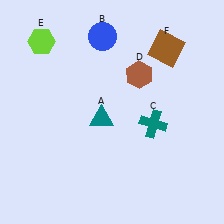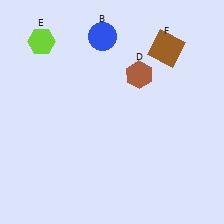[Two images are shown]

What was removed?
The teal cross (C), the teal triangle (A) were removed in Image 2.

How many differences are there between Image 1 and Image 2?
There are 2 differences between the two images.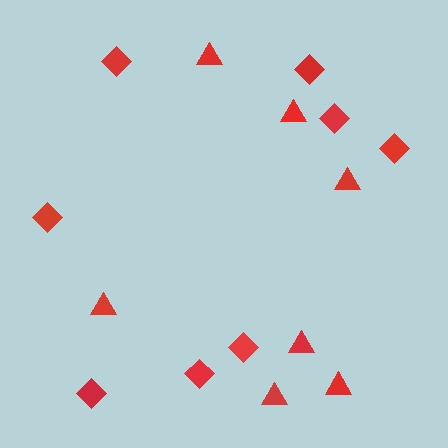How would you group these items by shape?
There are 2 groups: one group of diamonds (8) and one group of triangles (7).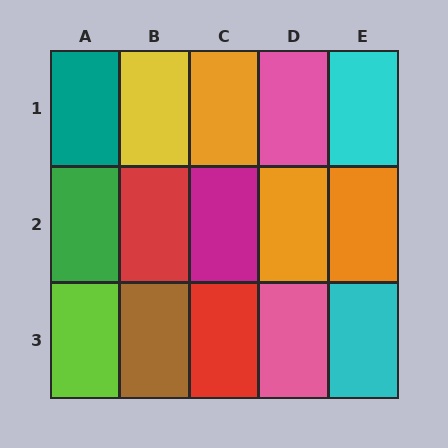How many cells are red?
2 cells are red.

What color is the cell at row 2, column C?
Magenta.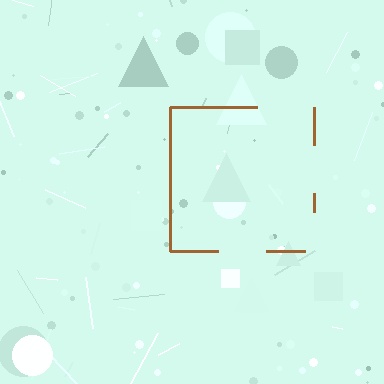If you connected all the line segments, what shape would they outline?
They would outline a square.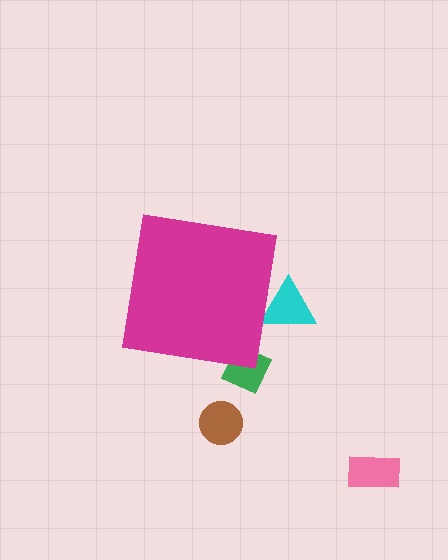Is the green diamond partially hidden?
Yes, the green diamond is partially hidden behind the magenta square.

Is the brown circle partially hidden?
No, the brown circle is fully visible.